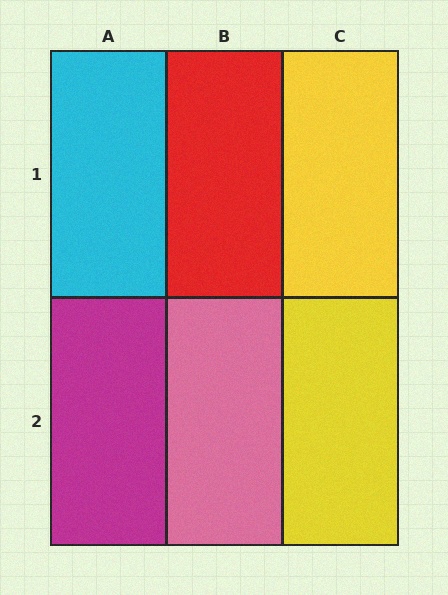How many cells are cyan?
1 cell is cyan.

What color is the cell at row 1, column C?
Yellow.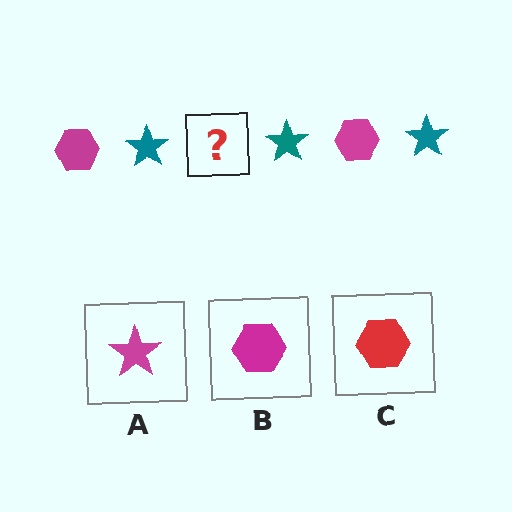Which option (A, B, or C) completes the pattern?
B.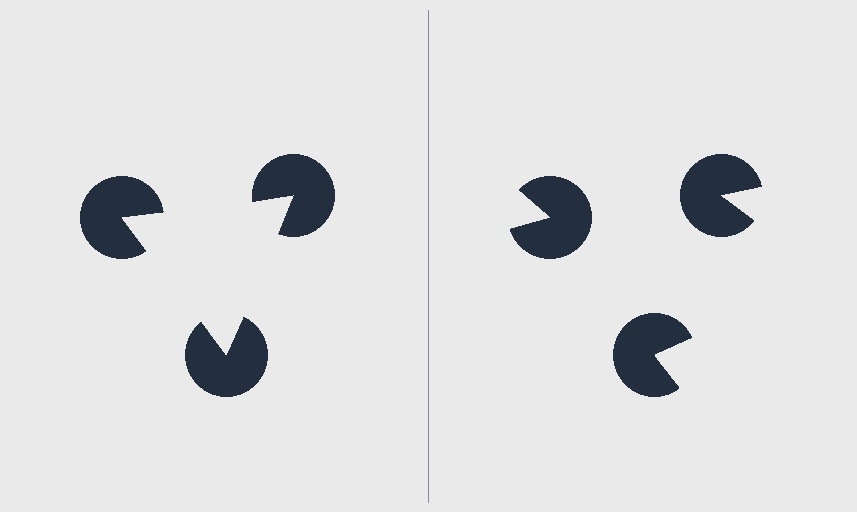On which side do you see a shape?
An illusory triangle appears on the left side. On the right side the wedge cuts are rotated, so no coherent shape forms.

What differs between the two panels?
The pac-man discs are positioned identically on both sides; only the wedge orientations differ. On the left they align to a triangle; on the right they are misaligned.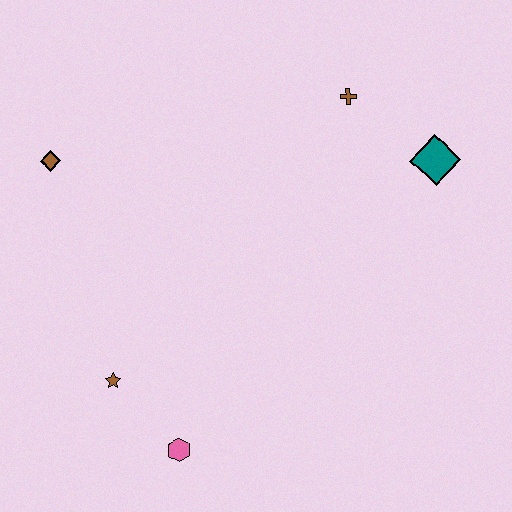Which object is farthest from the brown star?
The teal diamond is farthest from the brown star.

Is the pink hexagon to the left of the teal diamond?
Yes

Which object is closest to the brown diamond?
The brown star is closest to the brown diamond.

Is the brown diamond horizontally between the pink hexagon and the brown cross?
No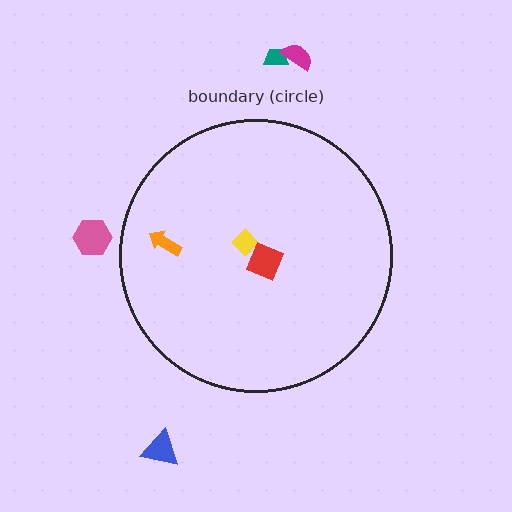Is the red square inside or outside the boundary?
Inside.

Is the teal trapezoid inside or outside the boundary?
Outside.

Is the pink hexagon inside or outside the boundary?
Outside.